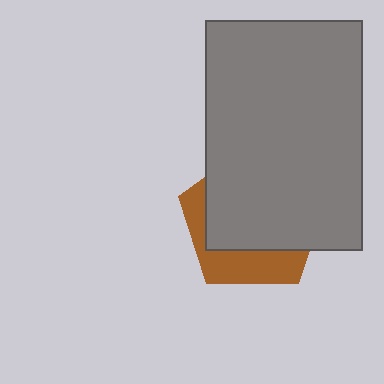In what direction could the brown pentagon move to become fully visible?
The brown pentagon could move toward the lower-left. That would shift it out from behind the gray rectangle entirely.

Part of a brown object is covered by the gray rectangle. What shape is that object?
It is a pentagon.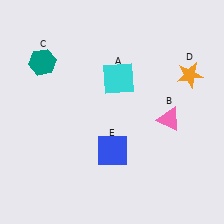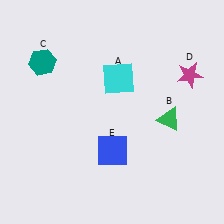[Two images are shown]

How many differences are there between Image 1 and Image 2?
There are 2 differences between the two images.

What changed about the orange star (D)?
In Image 1, D is orange. In Image 2, it changed to magenta.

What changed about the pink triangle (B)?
In Image 1, B is pink. In Image 2, it changed to green.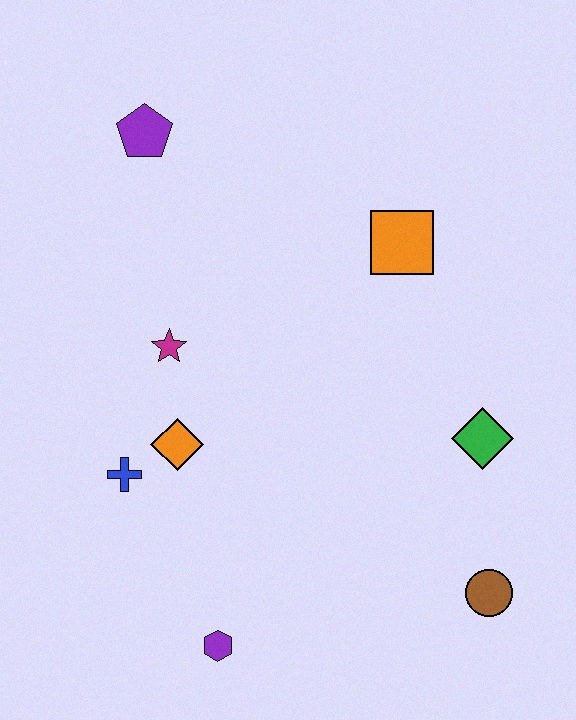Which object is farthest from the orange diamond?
The brown circle is farthest from the orange diamond.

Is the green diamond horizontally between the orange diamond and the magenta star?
No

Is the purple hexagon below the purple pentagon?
Yes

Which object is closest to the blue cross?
The orange diamond is closest to the blue cross.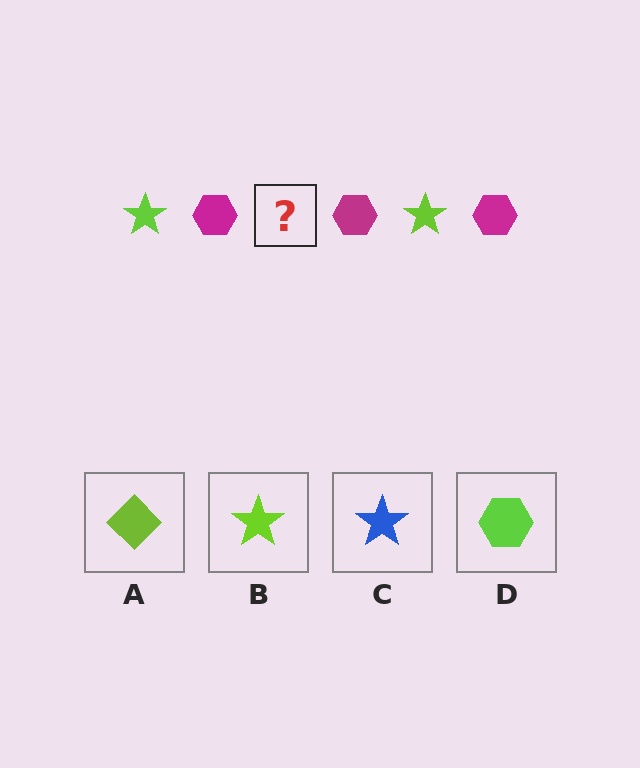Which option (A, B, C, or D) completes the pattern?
B.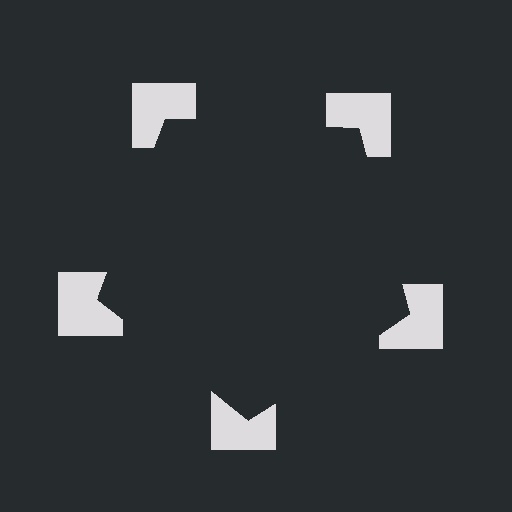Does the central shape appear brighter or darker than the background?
It typically appears slightly darker than the background, even though no actual brightness change is drawn.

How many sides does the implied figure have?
5 sides.